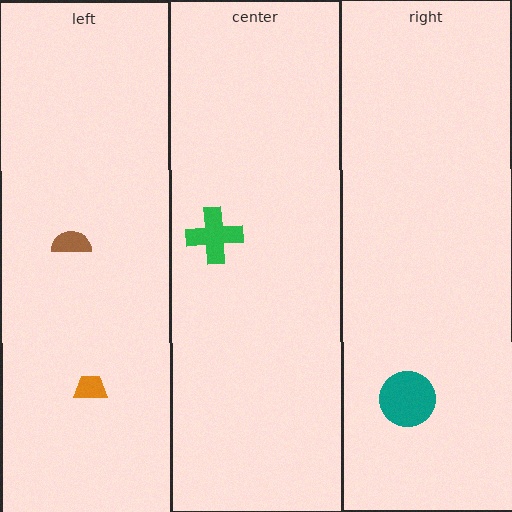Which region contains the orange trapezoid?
The left region.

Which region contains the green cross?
The center region.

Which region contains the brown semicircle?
The left region.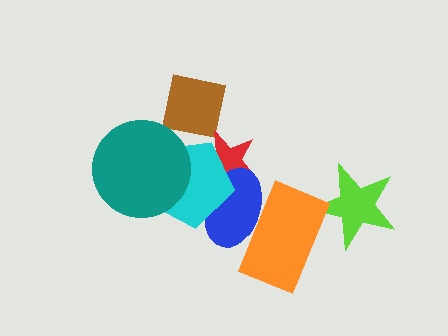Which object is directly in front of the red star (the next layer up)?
The blue ellipse is directly in front of the red star.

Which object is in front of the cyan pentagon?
The teal circle is in front of the cyan pentagon.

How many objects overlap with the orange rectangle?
2 objects overlap with the orange rectangle.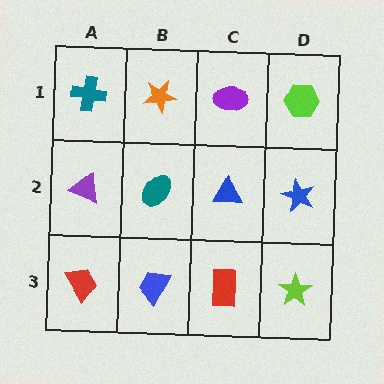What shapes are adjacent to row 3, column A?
A purple triangle (row 2, column A), a blue trapezoid (row 3, column B).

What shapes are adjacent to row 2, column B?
An orange star (row 1, column B), a blue trapezoid (row 3, column B), a purple triangle (row 2, column A), a blue triangle (row 2, column C).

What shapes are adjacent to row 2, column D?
A lime hexagon (row 1, column D), a lime star (row 3, column D), a blue triangle (row 2, column C).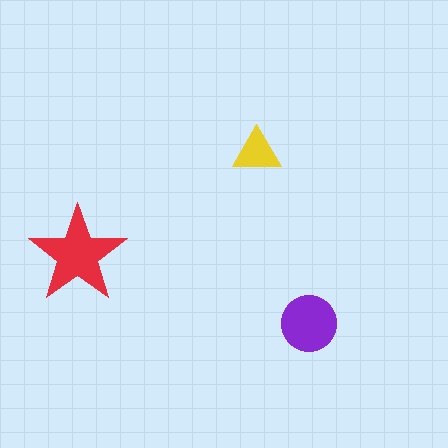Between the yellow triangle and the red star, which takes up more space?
The red star.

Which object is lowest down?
The purple circle is bottommost.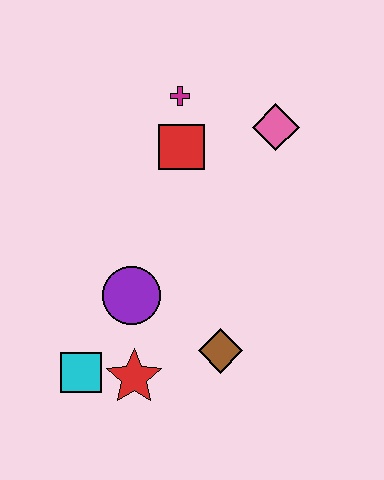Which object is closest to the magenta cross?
The red square is closest to the magenta cross.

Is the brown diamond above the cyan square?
Yes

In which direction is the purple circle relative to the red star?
The purple circle is above the red star.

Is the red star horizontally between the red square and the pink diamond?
No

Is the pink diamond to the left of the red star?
No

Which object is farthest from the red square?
The cyan square is farthest from the red square.